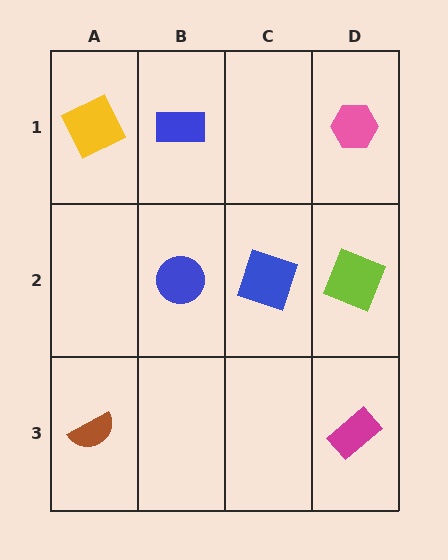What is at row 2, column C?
A blue square.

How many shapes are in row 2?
3 shapes.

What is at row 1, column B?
A blue rectangle.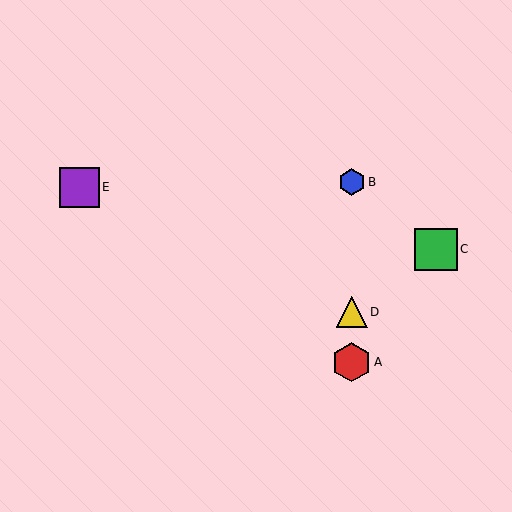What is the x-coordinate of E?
Object E is at x≈79.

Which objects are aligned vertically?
Objects A, B, D are aligned vertically.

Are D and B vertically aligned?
Yes, both are at x≈352.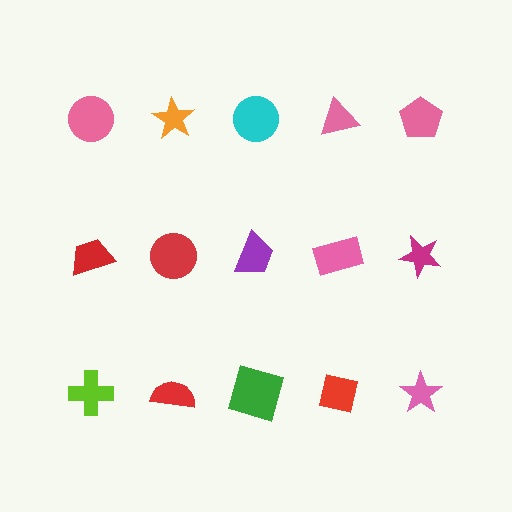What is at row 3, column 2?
A red semicircle.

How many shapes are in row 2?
5 shapes.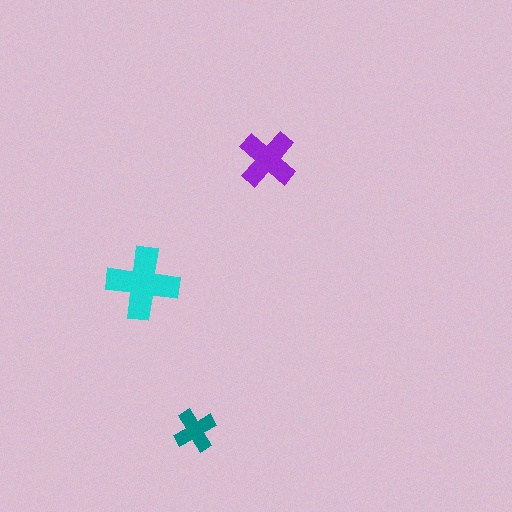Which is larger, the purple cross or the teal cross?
The purple one.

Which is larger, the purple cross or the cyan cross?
The cyan one.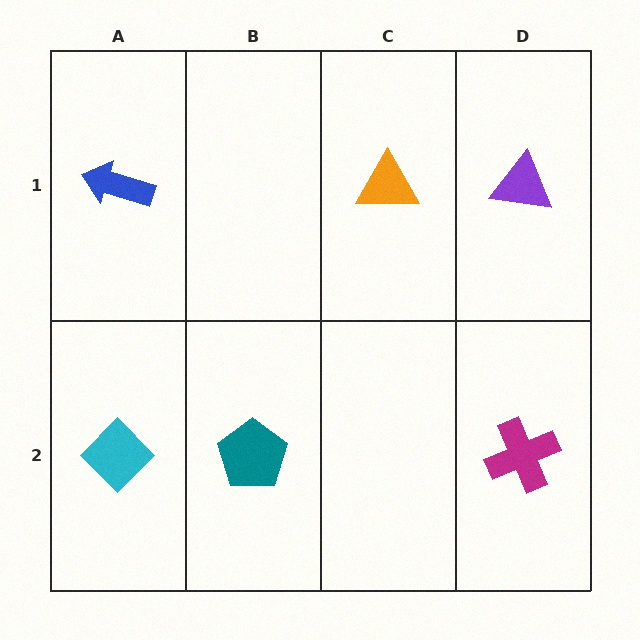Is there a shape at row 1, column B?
No, that cell is empty.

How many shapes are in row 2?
3 shapes.